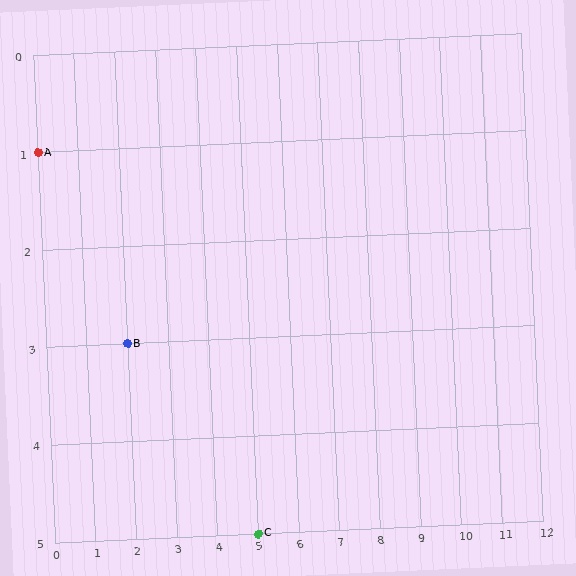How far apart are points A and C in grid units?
Points A and C are 5 columns and 4 rows apart (about 6.4 grid units diagonally).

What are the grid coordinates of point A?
Point A is at grid coordinates (0, 1).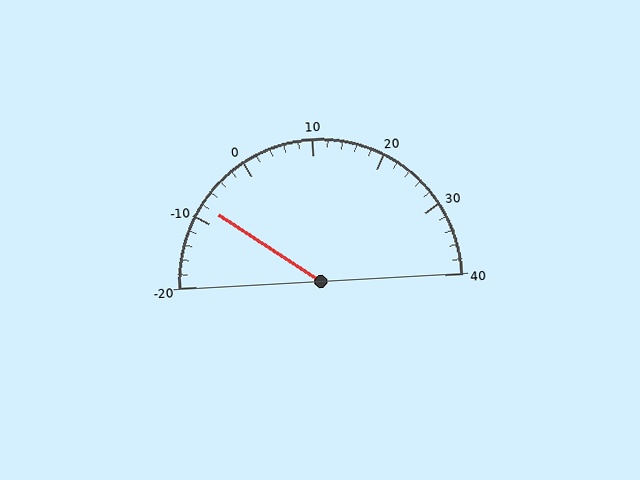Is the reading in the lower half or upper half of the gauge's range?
The reading is in the lower half of the range (-20 to 40).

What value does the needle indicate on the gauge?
The needle indicates approximately -8.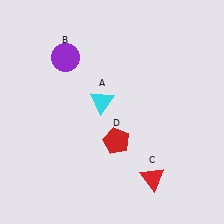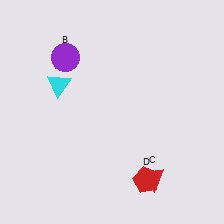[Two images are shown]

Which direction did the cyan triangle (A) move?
The cyan triangle (A) moved left.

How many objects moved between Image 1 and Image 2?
2 objects moved between the two images.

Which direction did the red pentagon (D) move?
The red pentagon (D) moved down.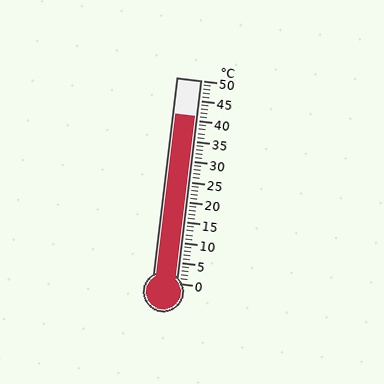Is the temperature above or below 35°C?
The temperature is above 35°C.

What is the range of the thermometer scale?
The thermometer scale ranges from 0°C to 50°C.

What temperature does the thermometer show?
The thermometer shows approximately 41°C.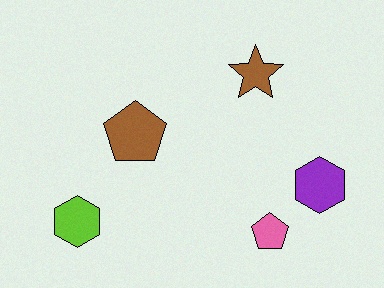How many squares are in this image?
There are no squares.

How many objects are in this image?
There are 5 objects.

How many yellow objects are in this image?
There are no yellow objects.